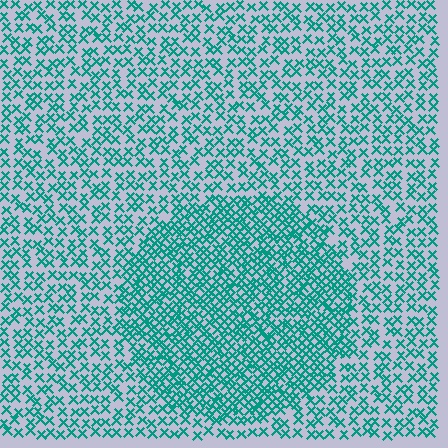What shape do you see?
I see a circle.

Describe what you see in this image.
The image contains small teal elements arranged at two different densities. A circle-shaped region is visible where the elements are more densely packed than the surrounding area.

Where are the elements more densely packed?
The elements are more densely packed inside the circle boundary.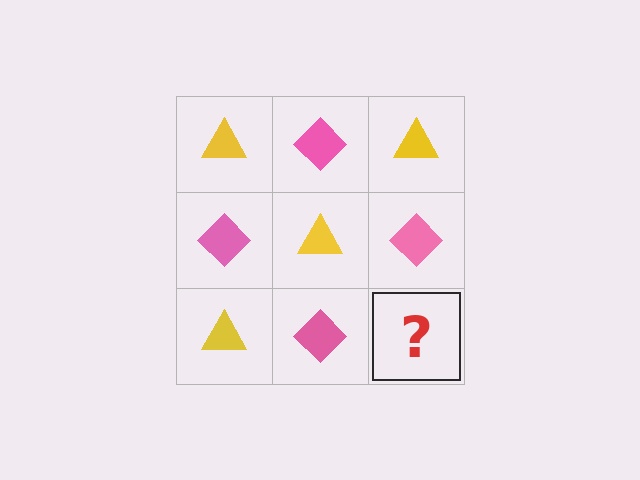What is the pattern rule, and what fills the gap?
The rule is that it alternates yellow triangle and pink diamond in a checkerboard pattern. The gap should be filled with a yellow triangle.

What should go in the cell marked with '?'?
The missing cell should contain a yellow triangle.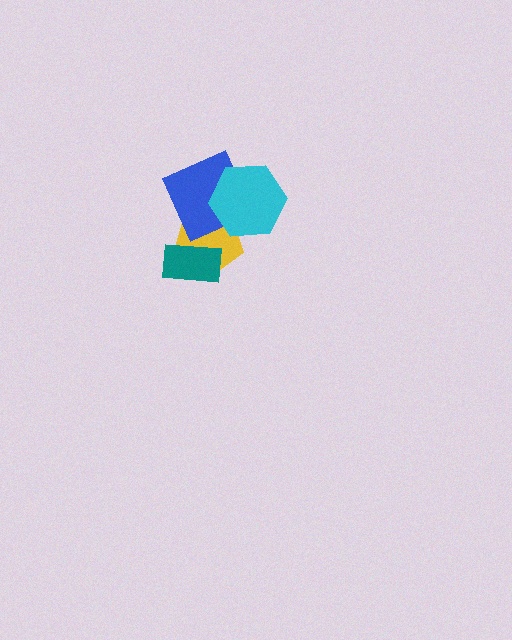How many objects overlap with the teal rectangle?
2 objects overlap with the teal rectangle.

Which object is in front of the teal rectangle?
The blue diamond is in front of the teal rectangle.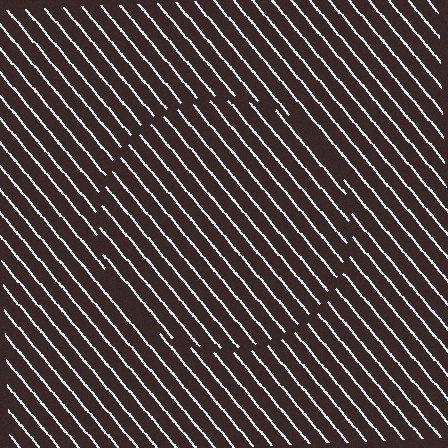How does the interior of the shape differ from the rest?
The interior of the shape contains the same grating, shifted by half a period — the contour is defined by the phase discontinuity where line-ends from the inner and outer gratings abut.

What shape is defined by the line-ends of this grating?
An illusory circle. The interior of the shape contains the same grating, shifted by half a period — the contour is defined by the phase discontinuity where line-ends from the inner and outer gratings abut.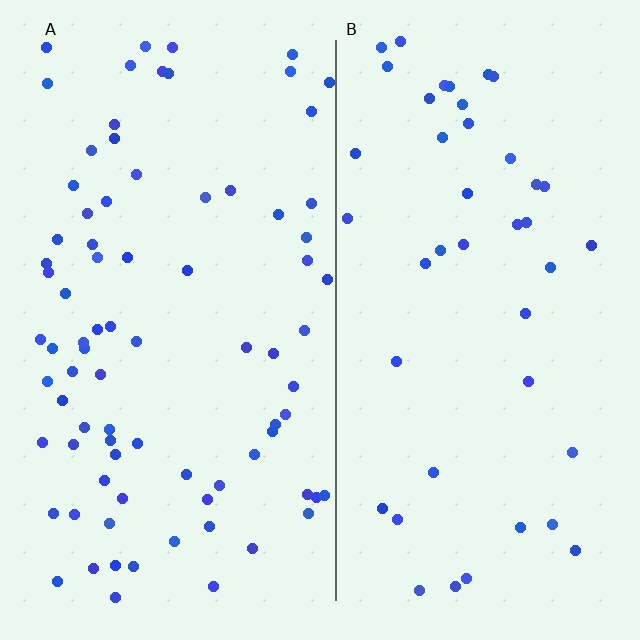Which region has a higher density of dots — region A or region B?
A (the left).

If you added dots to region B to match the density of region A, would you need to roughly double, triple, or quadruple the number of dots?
Approximately double.